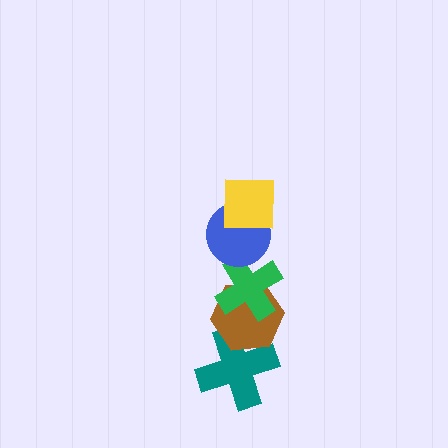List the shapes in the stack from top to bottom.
From top to bottom: the yellow square, the blue circle, the green cross, the brown hexagon, the teal cross.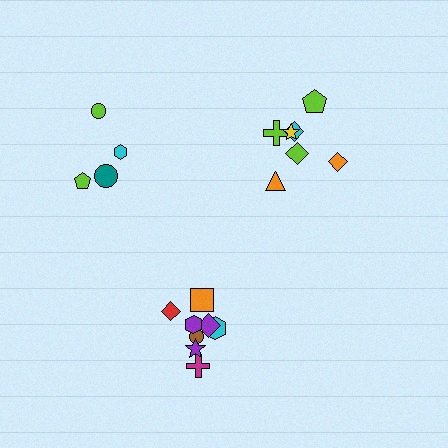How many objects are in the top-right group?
There are 7 objects.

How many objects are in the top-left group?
There are 4 objects.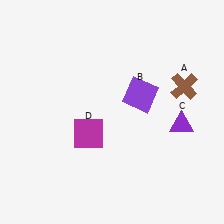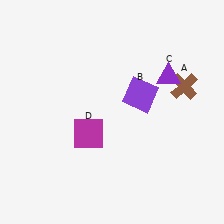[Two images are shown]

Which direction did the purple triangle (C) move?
The purple triangle (C) moved up.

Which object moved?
The purple triangle (C) moved up.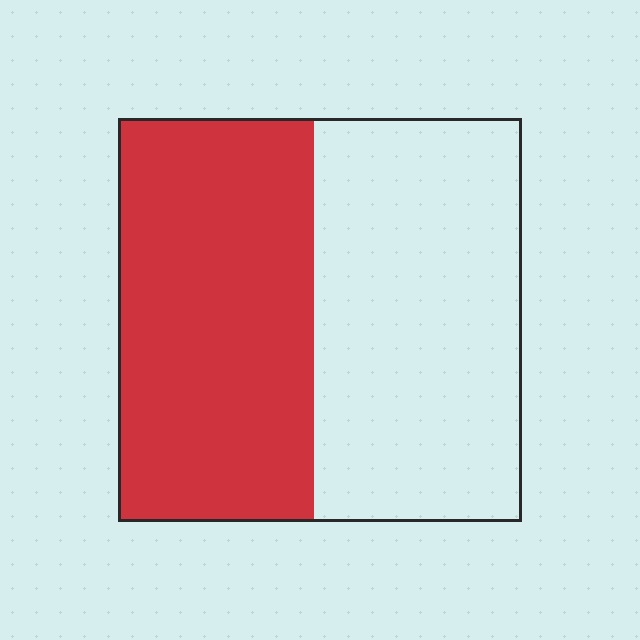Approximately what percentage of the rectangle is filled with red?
Approximately 50%.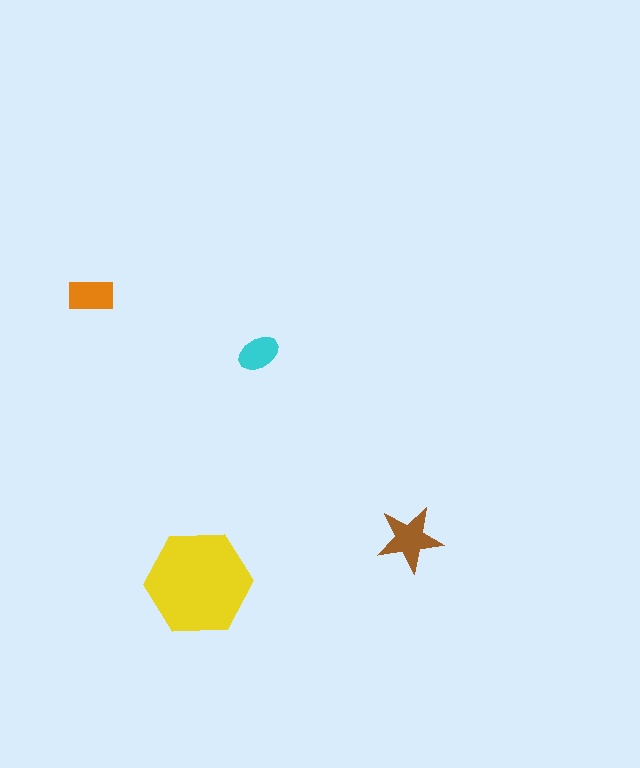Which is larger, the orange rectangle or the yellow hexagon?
The yellow hexagon.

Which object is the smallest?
The cyan ellipse.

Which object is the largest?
The yellow hexagon.